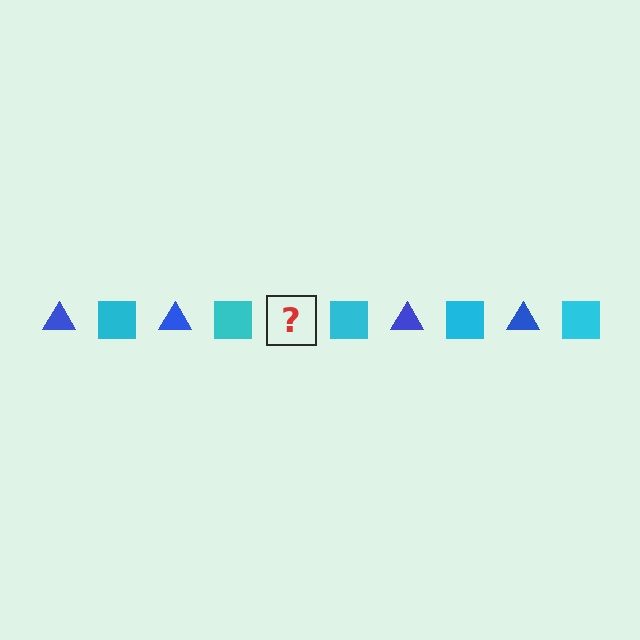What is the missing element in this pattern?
The missing element is a blue triangle.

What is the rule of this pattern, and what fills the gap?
The rule is that the pattern alternates between blue triangle and cyan square. The gap should be filled with a blue triangle.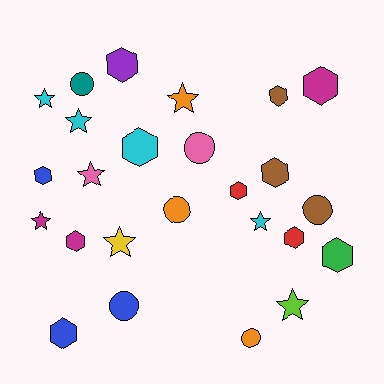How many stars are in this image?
There are 8 stars.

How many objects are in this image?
There are 25 objects.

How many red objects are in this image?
There are 2 red objects.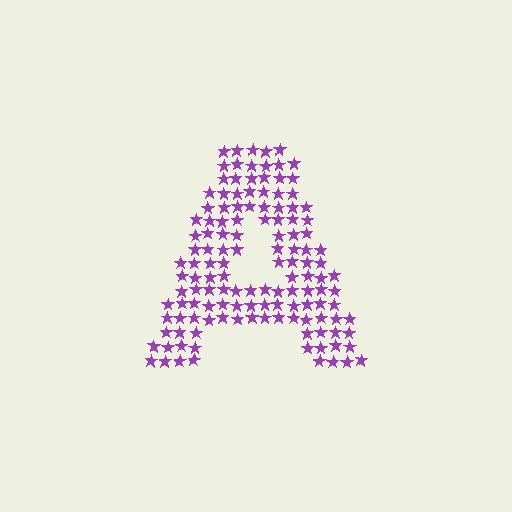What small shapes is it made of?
It is made of small stars.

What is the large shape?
The large shape is the letter A.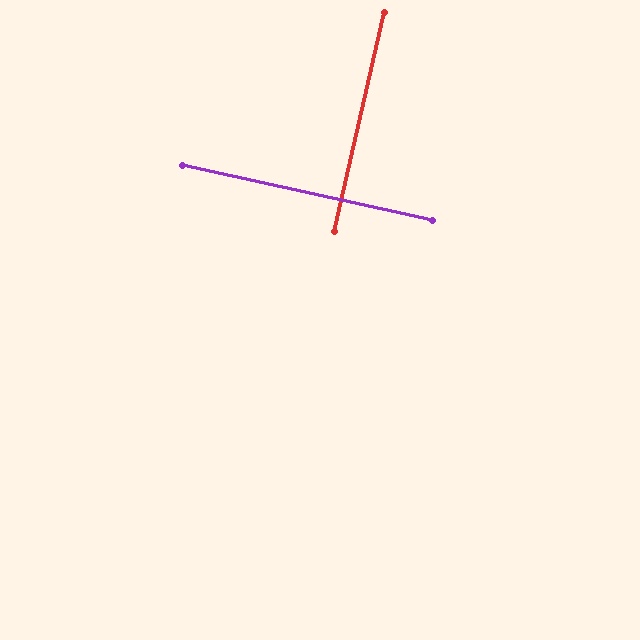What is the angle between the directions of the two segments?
Approximately 90 degrees.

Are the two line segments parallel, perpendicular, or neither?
Perpendicular — they meet at approximately 90°.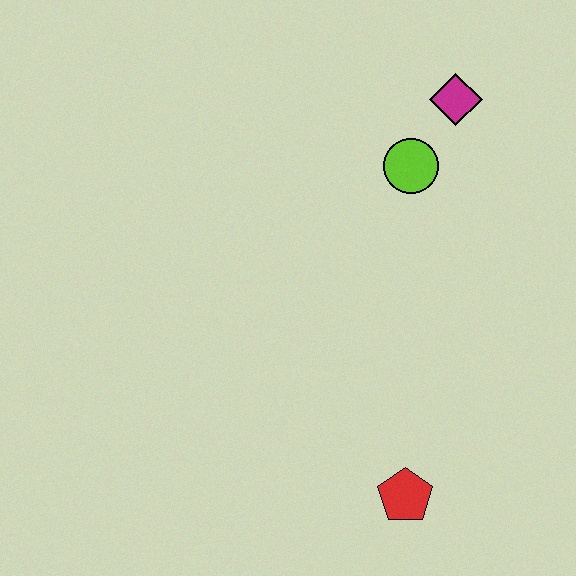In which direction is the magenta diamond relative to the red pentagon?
The magenta diamond is above the red pentagon.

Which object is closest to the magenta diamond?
The lime circle is closest to the magenta diamond.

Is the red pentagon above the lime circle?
No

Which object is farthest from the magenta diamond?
The red pentagon is farthest from the magenta diamond.